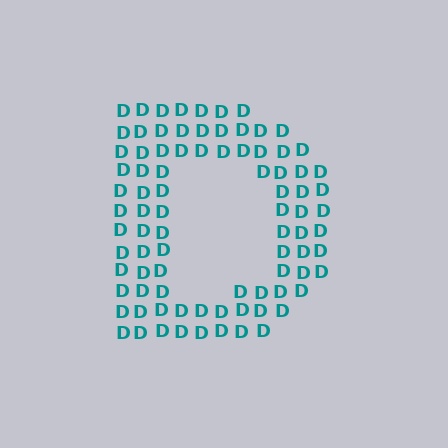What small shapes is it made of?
It is made of small letter D's.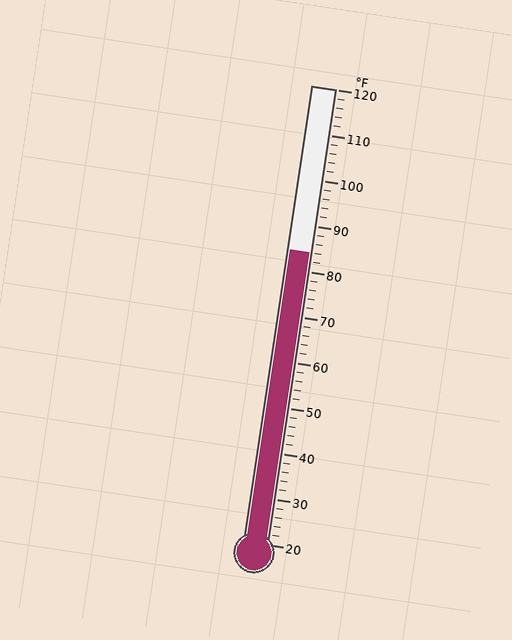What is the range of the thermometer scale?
The thermometer scale ranges from 20°F to 120°F.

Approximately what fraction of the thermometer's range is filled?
The thermometer is filled to approximately 65% of its range.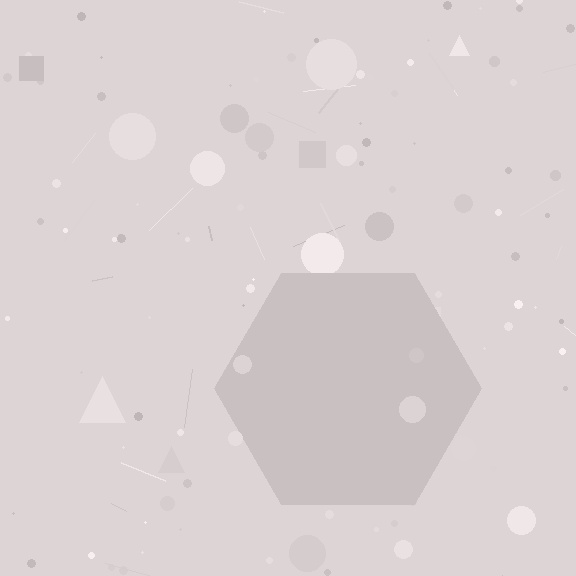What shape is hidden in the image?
A hexagon is hidden in the image.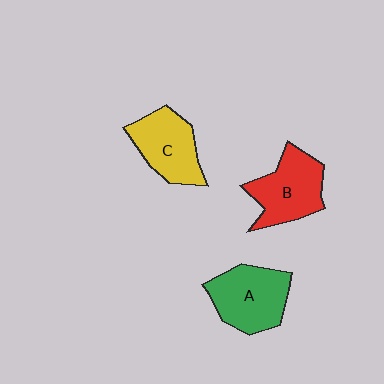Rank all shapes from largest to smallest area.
From largest to smallest: A (green), B (red), C (yellow).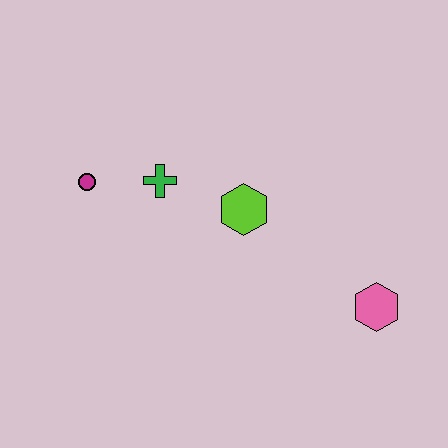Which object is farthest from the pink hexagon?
The magenta circle is farthest from the pink hexagon.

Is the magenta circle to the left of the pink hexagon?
Yes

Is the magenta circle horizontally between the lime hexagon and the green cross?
No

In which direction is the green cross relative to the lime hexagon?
The green cross is to the left of the lime hexagon.